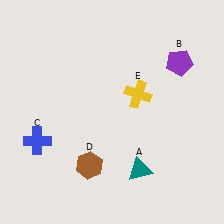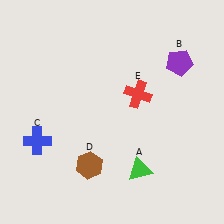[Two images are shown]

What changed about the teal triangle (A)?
In Image 1, A is teal. In Image 2, it changed to green.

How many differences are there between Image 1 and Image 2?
There are 2 differences between the two images.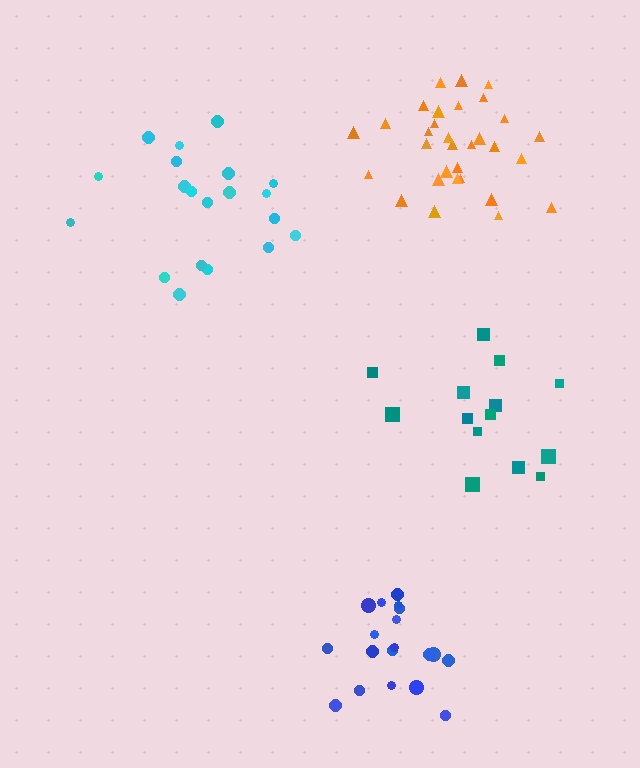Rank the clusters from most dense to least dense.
orange, blue, cyan, teal.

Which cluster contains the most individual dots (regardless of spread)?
Orange (31).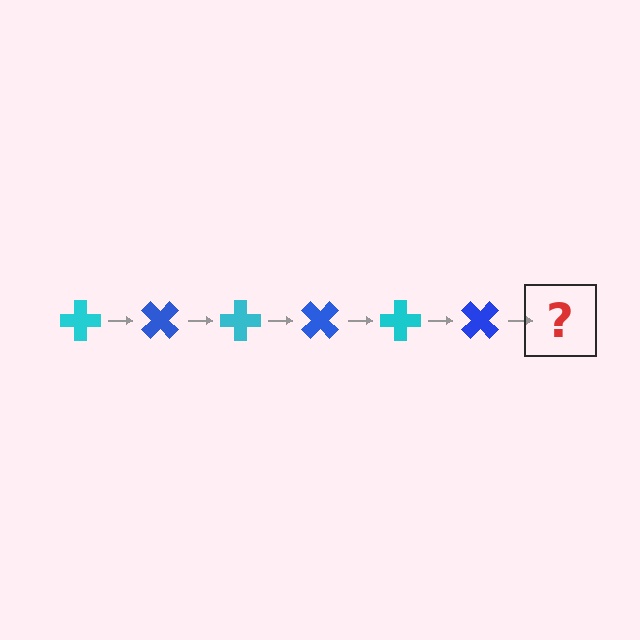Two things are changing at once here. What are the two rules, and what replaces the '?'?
The two rules are that it rotates 45 degrees each step and the color cycles through cyan and blue. The '?' should be a cyan cross, rotated 270 degrees from the start.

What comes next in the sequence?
The next element should be a cyan cross, rotated 270 degrees from the start.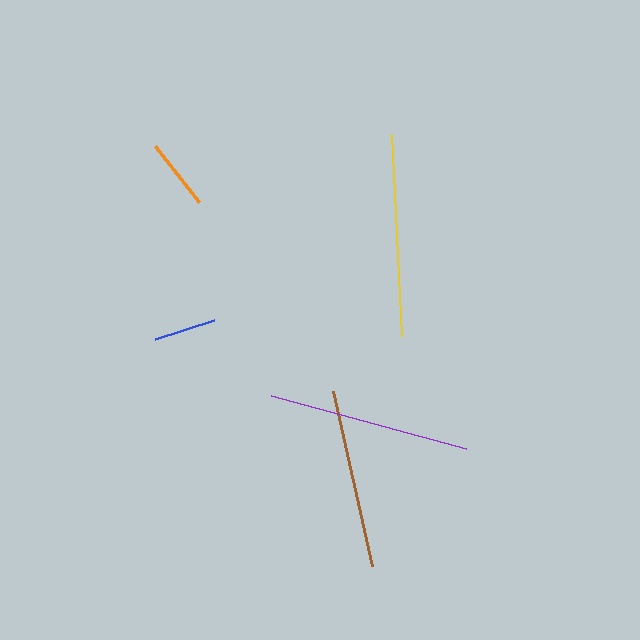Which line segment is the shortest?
The blue line is the shortest at approximately 62 pixels.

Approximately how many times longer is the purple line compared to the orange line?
The purple line is approximately 2.8 times the length of the orange line.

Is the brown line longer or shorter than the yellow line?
The yellow line is longer than the brown line.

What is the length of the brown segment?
The brown segment is approximately 179 pixels long.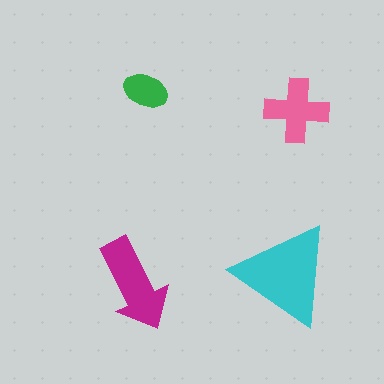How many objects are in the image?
There are 4 objects in the image.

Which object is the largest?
The cyan triangle.